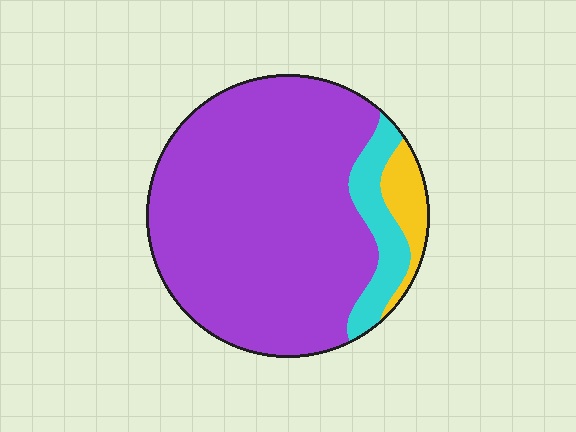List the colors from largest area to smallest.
From largest to smallest: purple, cyan, yellow.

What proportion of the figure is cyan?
Cyan covers roughly 10% of the figure.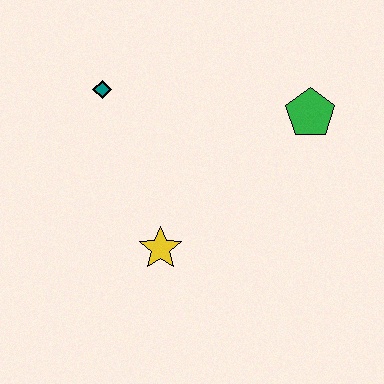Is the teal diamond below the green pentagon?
No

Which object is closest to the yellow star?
The teal diamond is closest to the yellow star.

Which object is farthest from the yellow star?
The green pentagon is farthest from the yellow star.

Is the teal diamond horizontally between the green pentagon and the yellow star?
No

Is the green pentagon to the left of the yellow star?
No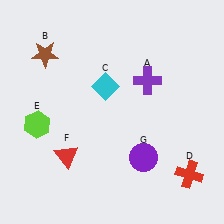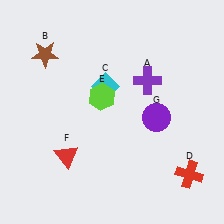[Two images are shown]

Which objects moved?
The objects that moved are: the lime hexagon (E), the purple circle (G).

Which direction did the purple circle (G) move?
The purple circle (G) moved up.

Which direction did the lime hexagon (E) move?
The lime hexagon (E) moved right.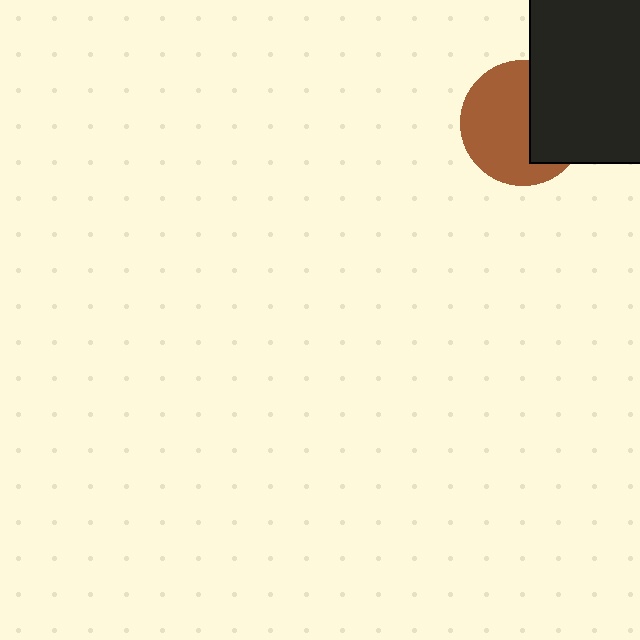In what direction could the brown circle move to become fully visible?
The brown circle could move left. That would shift it out from behind the black rectangle entirely.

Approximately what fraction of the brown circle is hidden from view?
Roughly 39% of the brown circle is hidden behind the black rectangle.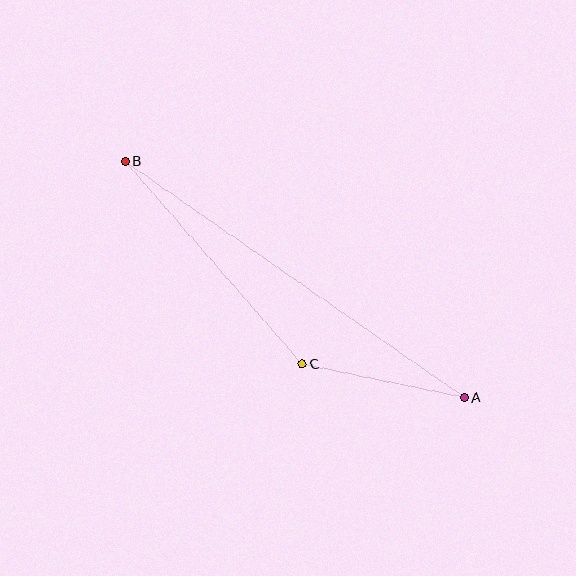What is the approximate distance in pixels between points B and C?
The distance between B and C is approximately 269 pixels.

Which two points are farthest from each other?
Points A and B are farthest from each other.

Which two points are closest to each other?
Points A and C are closest to each other.